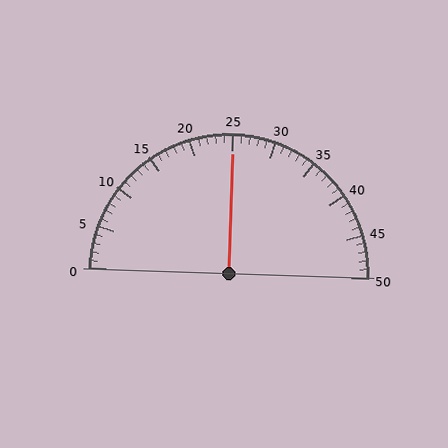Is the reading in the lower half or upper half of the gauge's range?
The reading is in the upper half of the range (0 to 50).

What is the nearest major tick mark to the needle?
The nearest major tick mark is 25.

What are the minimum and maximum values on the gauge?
The gauge ranges from 0 to 50.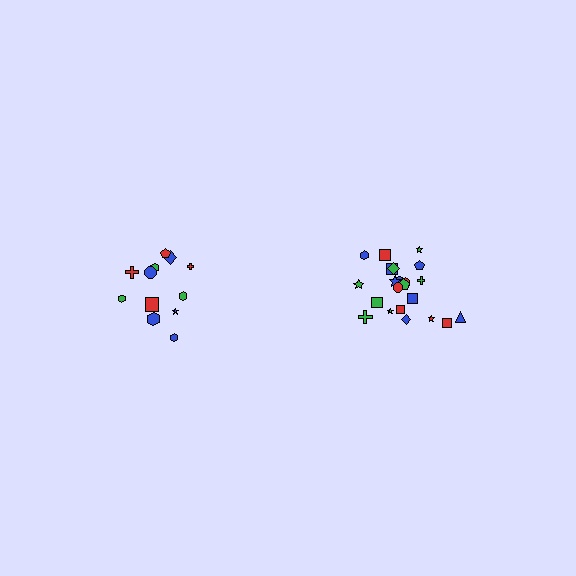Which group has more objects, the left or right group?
The right group.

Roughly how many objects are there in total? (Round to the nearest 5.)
Roughly 35 objects in total.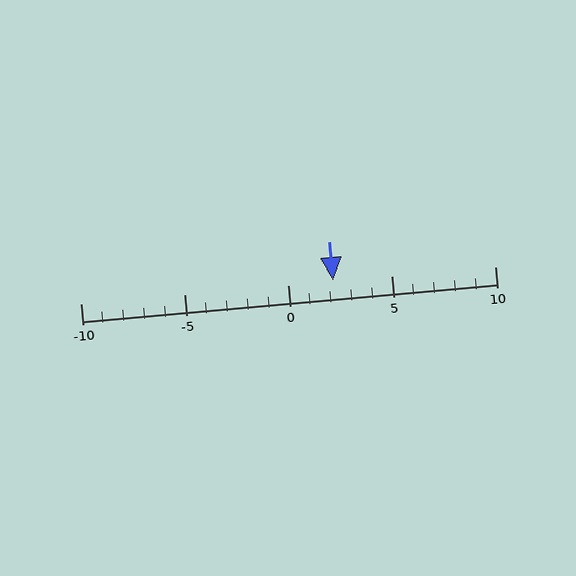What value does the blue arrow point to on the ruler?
The blue arrow points to approximately 2.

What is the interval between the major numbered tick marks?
The major tick marks are spaced 5 units apart.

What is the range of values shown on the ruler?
The ruler shows values from -10 to 10.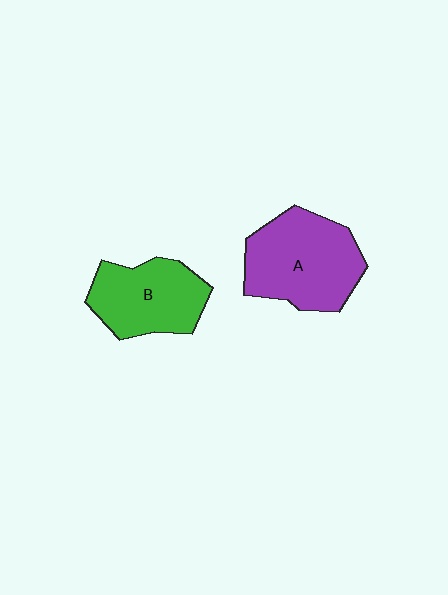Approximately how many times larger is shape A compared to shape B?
Approximately 1.3 times.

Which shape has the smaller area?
Shape B (green).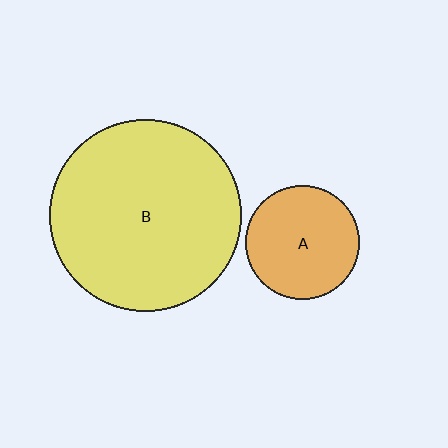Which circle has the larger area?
Circle B (yellow).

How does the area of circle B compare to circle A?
Approximately 2.8 times.